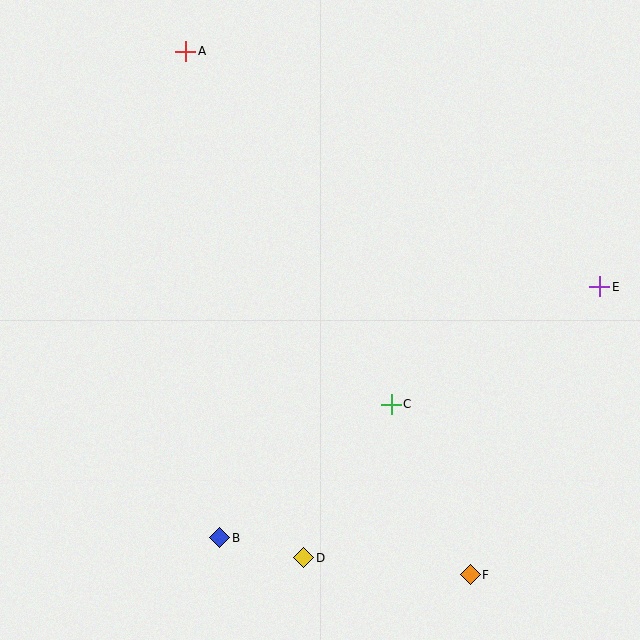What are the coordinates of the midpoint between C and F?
The midpoint between C and F is at (431, 489).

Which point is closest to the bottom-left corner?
Point B is closest to the bottom-left corner.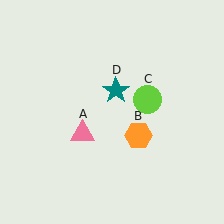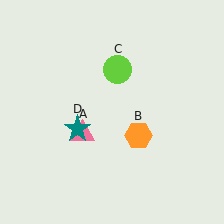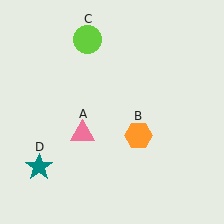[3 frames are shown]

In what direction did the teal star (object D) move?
The teal star (object D) moved down and to the left.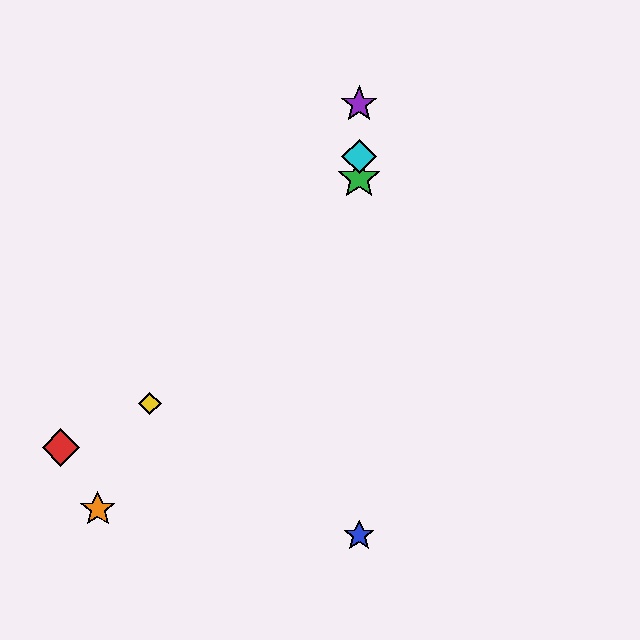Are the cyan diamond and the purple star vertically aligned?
Yes, both are at x≈359.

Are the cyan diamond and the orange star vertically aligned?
No, the cyan diamond is at x≈359 and the orange star is at x≈98.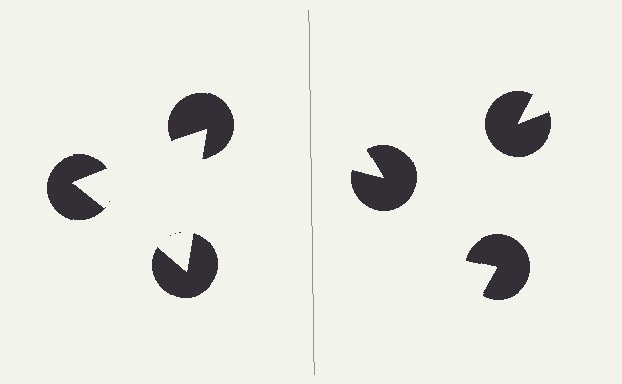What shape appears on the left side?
An illusory triangle.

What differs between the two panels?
The pac-man discs are positioned identically on both sides; only the wedge orientations differ. On the left they align to a triangle; on the right they are misaligned.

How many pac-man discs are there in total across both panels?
6 — 3 on each side.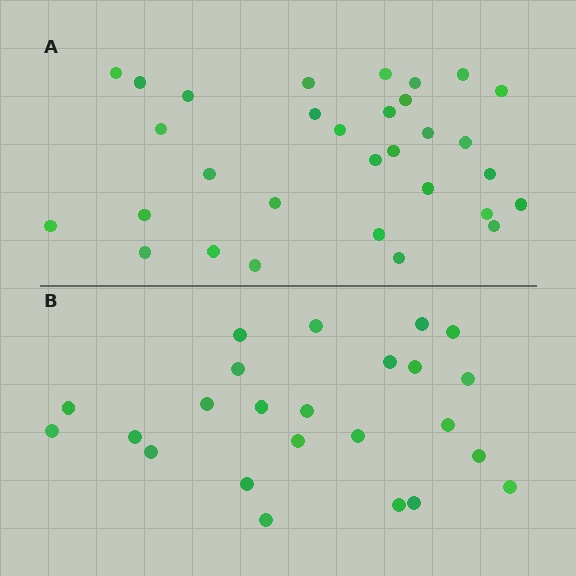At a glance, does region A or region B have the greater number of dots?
Region A (the top region) has more dots.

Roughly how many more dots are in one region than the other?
Region A has roughly 8 or so more dots than region B.